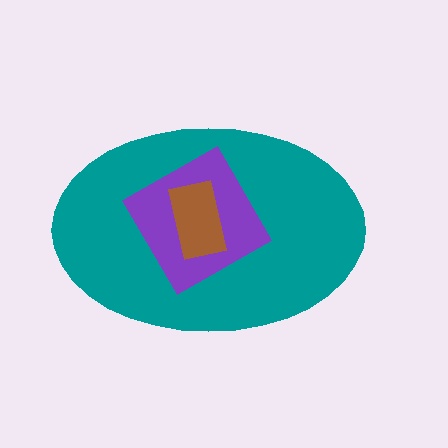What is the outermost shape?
The teal ellipse.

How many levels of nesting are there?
3.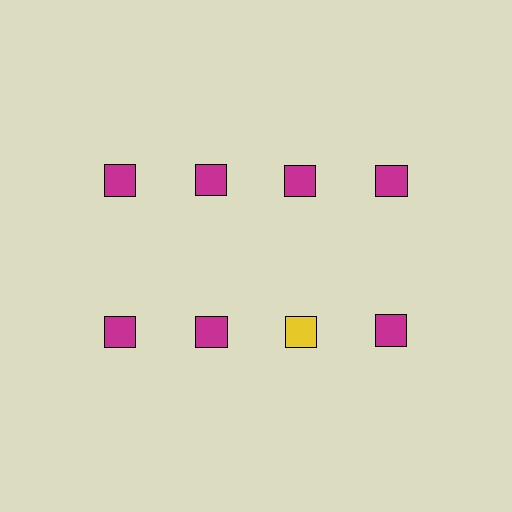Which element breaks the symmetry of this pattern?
The yellow square in the second row, center column breaks the symmetry. All other shapes are magenta squares.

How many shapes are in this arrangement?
There are 8 shapes arranged in a grid pattern.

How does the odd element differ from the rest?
It has a different color: yellow instead of magenta.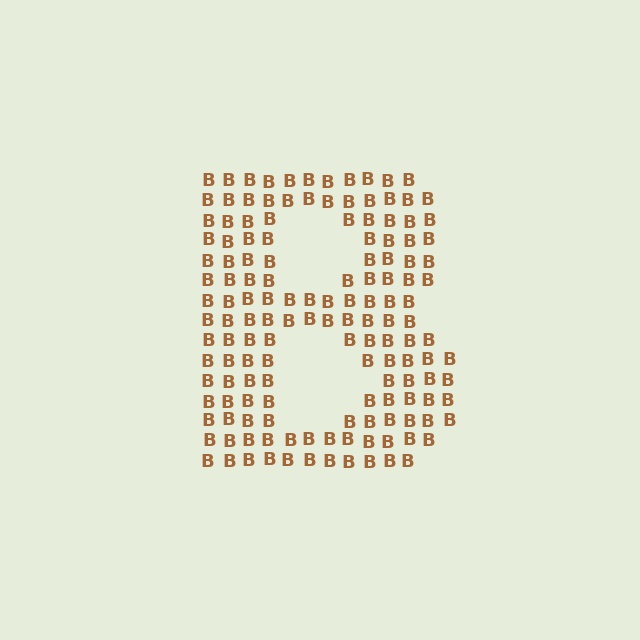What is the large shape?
The large shape is the letter B.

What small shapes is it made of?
It is made of small letter B's.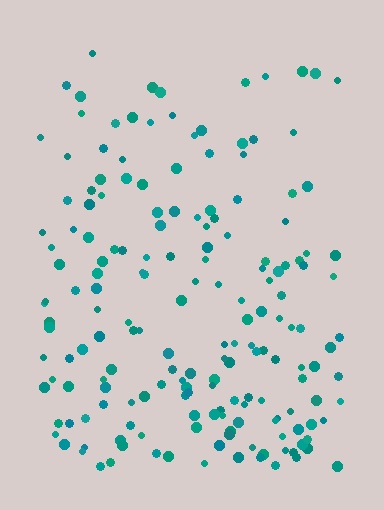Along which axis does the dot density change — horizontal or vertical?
Vertical.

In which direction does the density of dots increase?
From top to bottom, with the bottom side densest.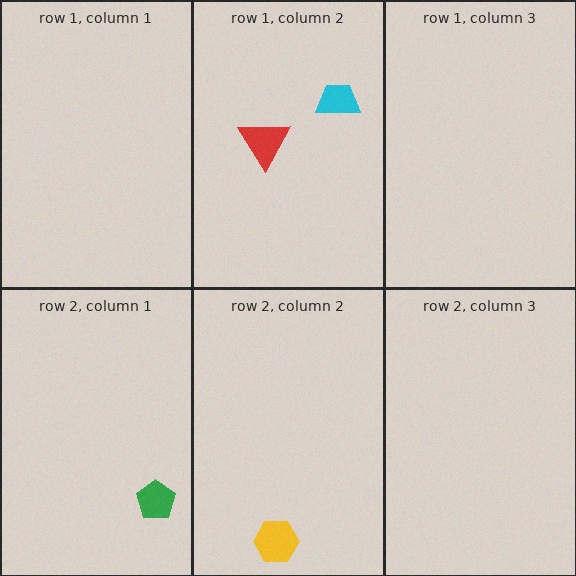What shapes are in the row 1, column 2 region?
The red triangle, the cyan trapezoid.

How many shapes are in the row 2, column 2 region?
1.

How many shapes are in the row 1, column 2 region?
2.